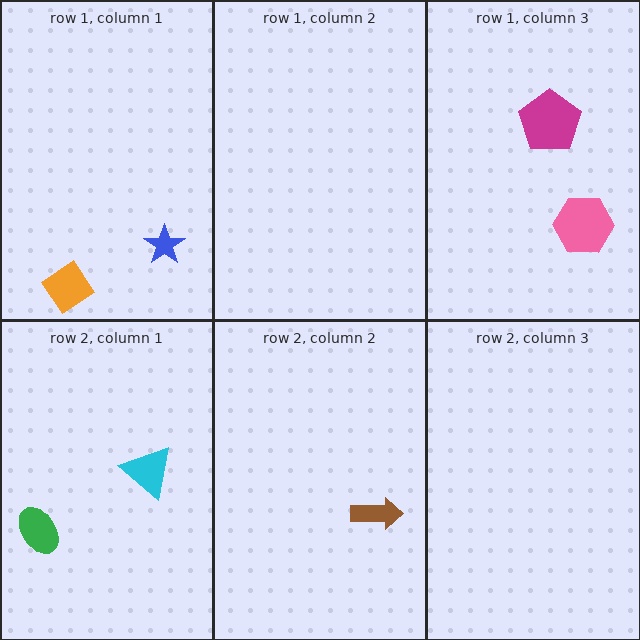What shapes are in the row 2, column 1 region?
The green ellipse, the cyan triangle.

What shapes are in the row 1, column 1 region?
The blue star, the orange diamond.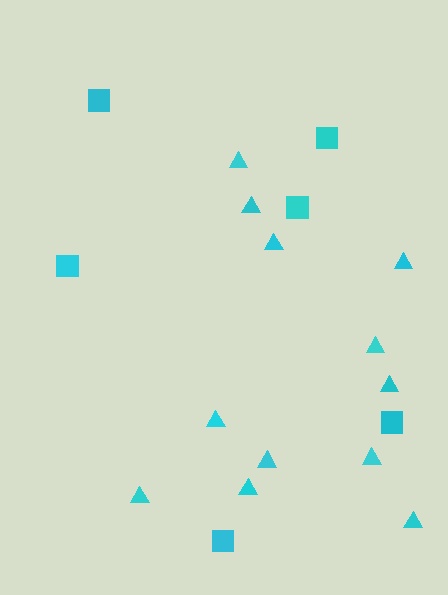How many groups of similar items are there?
There are 2 groups: one group of triangles (12) and one group of squares (6).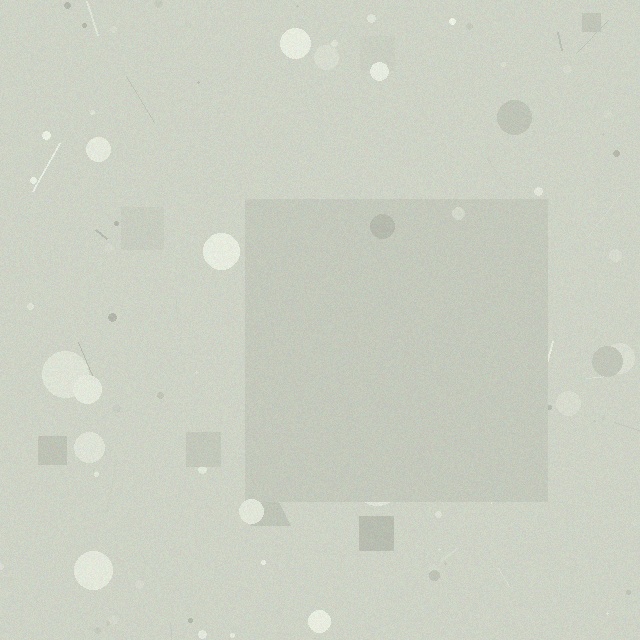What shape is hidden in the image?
A square is hidden in the image.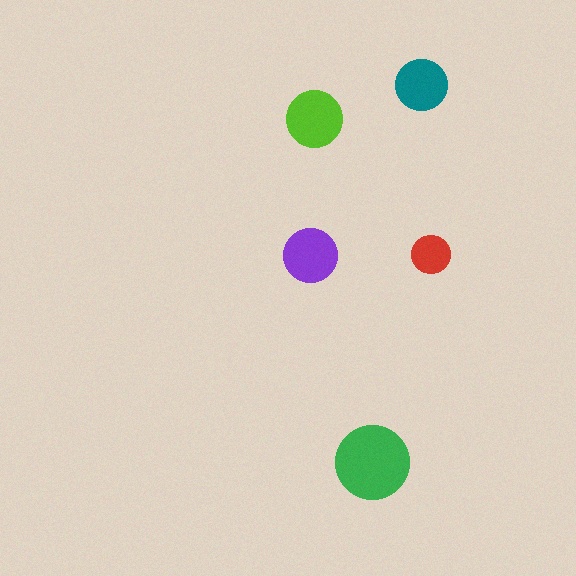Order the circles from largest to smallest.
the green one, the lime one, the purple one, the teal one, the red one.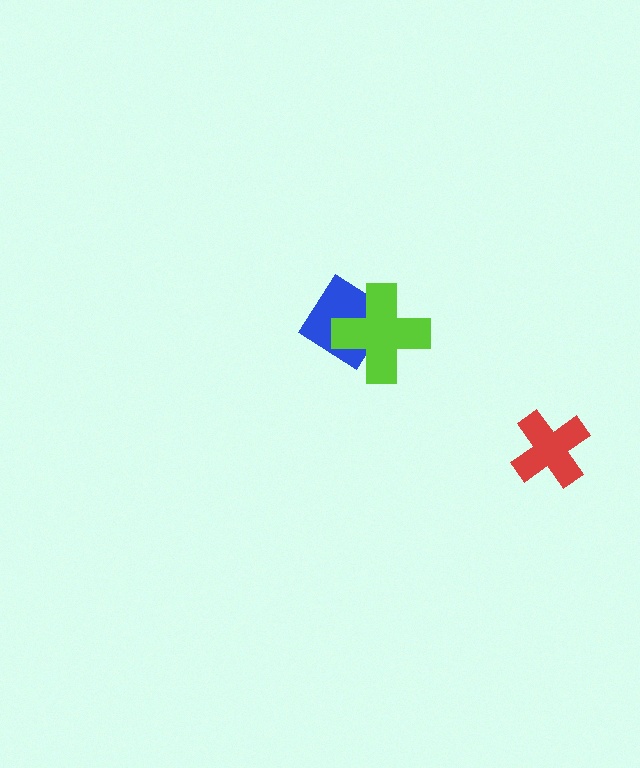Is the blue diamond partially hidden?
Yes, it is partially covered by another shape.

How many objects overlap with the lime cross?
1 object overlaps with the lime cross.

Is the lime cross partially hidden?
No, no other shape covers it.